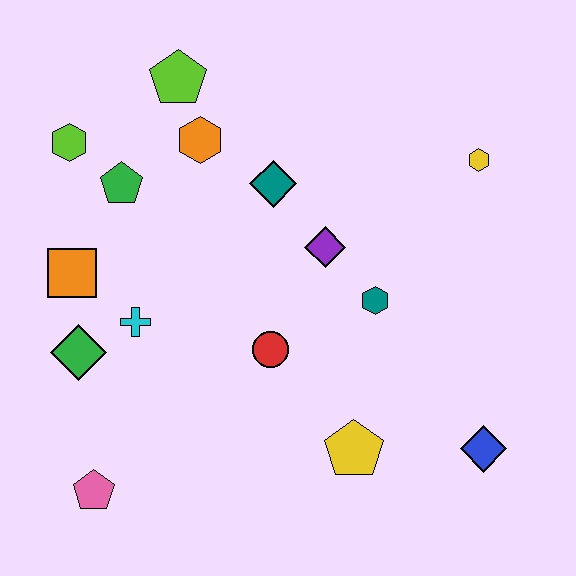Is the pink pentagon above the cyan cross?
No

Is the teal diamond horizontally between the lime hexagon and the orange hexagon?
No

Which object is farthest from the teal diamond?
The pink pentagon is farthest from the teal diamond.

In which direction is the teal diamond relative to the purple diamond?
The teal diamond is above the purple diamond.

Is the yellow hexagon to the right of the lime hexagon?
Yes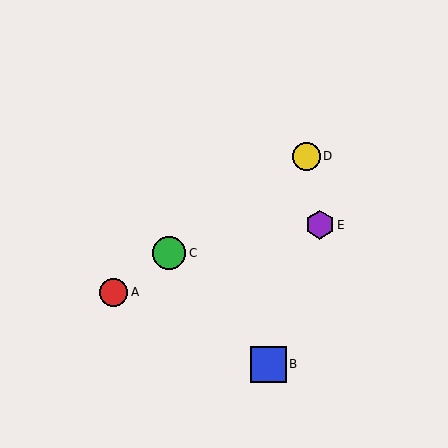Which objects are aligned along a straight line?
Objects A, C, D are aligned along a straight line.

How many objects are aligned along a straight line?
3 objects (A, C, D) are aligned along a straight line.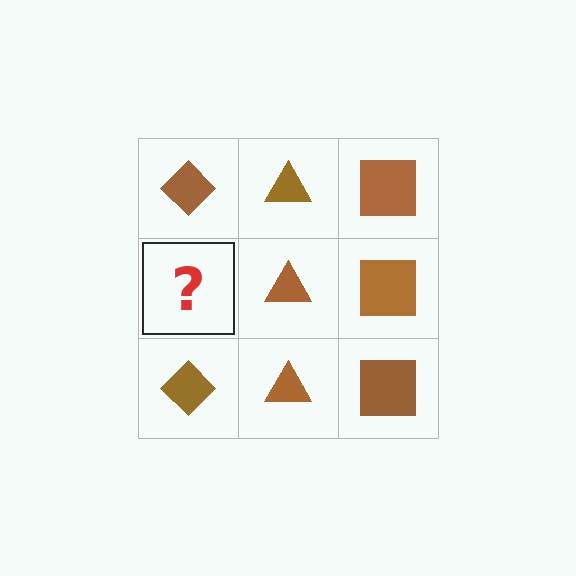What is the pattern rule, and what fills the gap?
The rule is that each column has a consistent shape. The gap should be filled with a brown diamond.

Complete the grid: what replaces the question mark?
The question mark should be replaced with a brown diamond.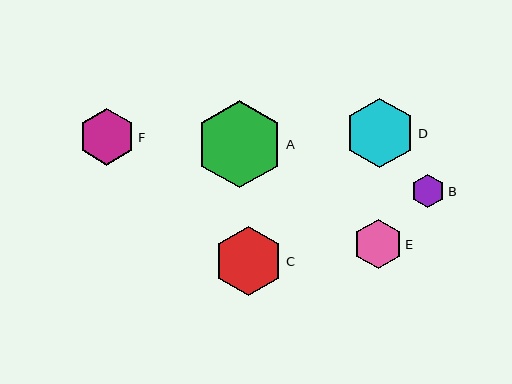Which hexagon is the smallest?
Hexagon B is the smallest with a size of approximately 34 pixels.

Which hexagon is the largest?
Hexagon A is the largest with a size of approximately 87 pixels.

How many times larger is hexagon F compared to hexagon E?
Hexagon F is approximately 1.2 times the size of hexagon E.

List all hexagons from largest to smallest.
From largest to smallest: A, D, C, F, E, B.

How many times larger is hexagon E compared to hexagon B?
Hexagon E is approximately 1.4 times the size of hexagon B.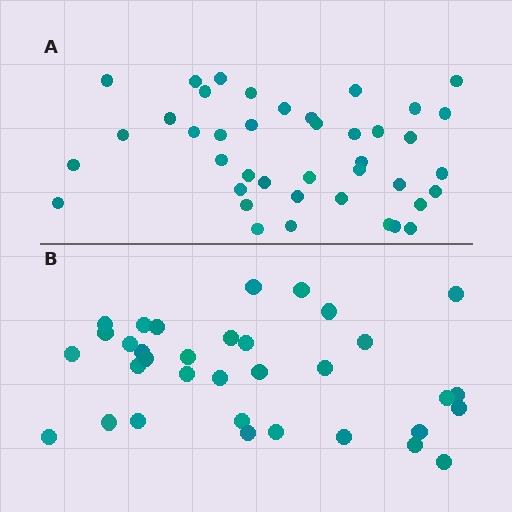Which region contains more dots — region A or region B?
Region A (the top region) has more dots.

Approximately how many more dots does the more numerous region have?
Region A has roughly 8 or so more dots than region B.